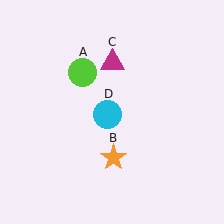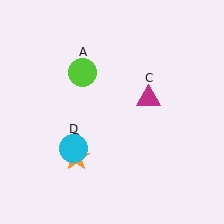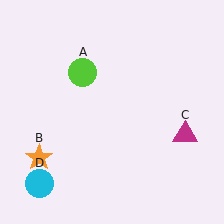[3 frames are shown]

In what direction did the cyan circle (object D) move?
The cyan circle (object D) moved down and to the left.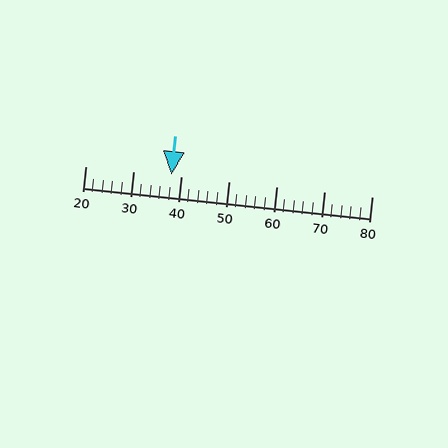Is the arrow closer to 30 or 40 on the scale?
The arrow is closer to 40.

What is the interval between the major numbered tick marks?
The major tick marks are spaced 10 units apart.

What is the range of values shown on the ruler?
The ruler shows values from 20 to 80.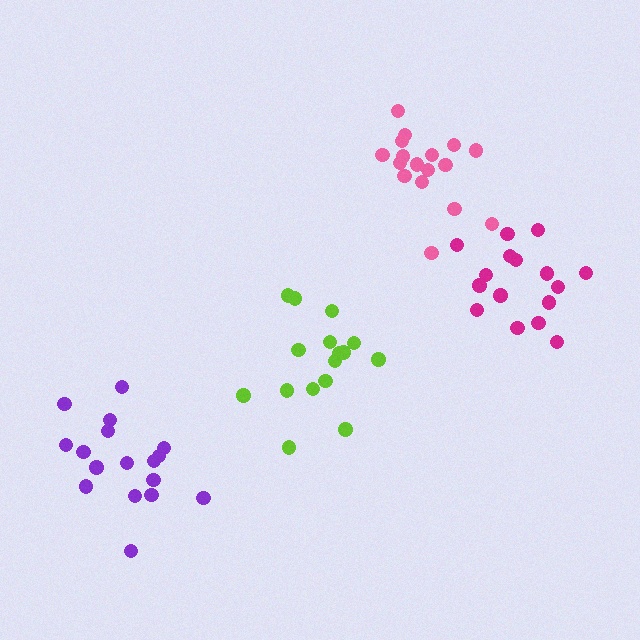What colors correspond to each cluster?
The clusters are colored: magenta, lime, pink, purple.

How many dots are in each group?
Group 1: 16 dots, Group 2: 16 dots, Group 3: 17 dots, Group 4: 17 dots (66 total).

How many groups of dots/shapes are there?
There are 4 groups.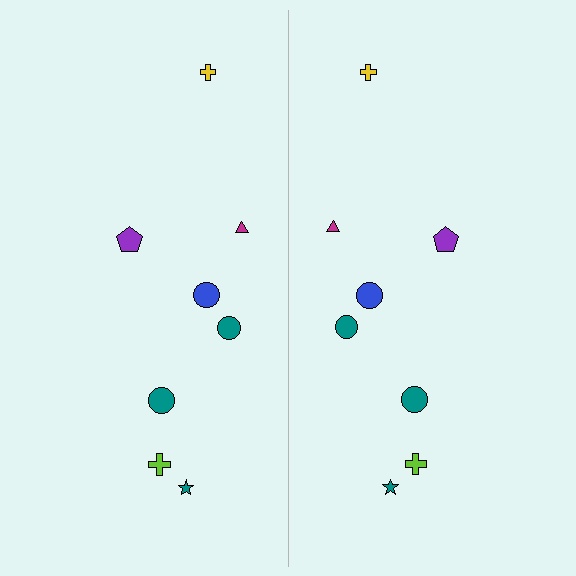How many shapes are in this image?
There are 16 shapes in this image.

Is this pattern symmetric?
Yes, this pattern has bilateral (reflection) symmetry.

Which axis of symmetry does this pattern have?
The pattern has a vertical axis of symmetry running through the center of the image.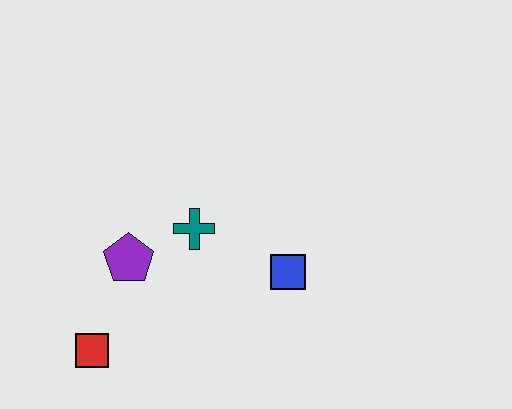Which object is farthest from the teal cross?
The red square is farthest from the teal cross.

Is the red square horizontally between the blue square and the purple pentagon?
No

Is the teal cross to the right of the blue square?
No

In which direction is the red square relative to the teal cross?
The red square is below the teal cross.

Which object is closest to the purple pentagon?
The teal cross is closest to the purple pentagon.